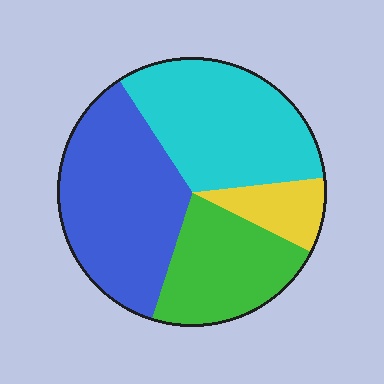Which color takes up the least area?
Yellow, at roughly 10%.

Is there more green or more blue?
Blue.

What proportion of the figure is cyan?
Cyan covers around 30% of the figure.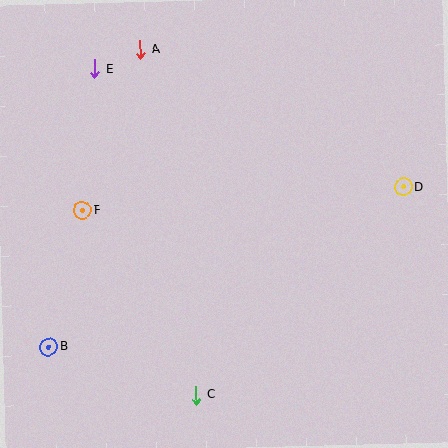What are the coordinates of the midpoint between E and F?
The midpoint between E and F is at (88, 140).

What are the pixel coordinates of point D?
Point D is at (403, 187).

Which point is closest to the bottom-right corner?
Point C is closest to the bottom-right corner.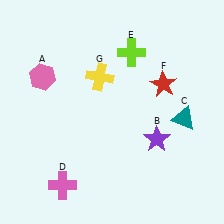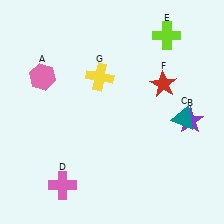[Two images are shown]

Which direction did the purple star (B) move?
The purple star (B) moved right.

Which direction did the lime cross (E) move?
The lime cross (E) moved right.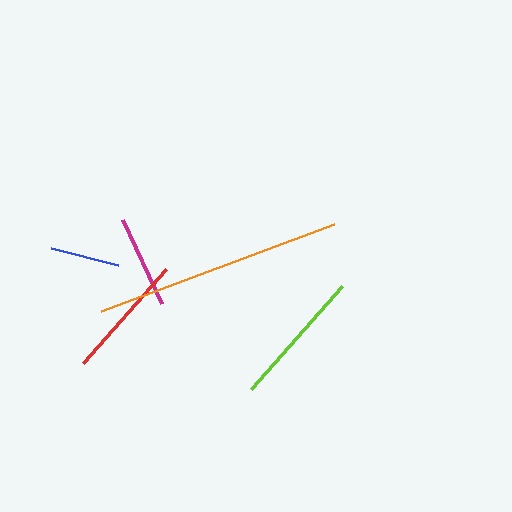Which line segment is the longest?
The orange line is the longest at approximately 249 pixels.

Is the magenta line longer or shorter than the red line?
The red line is longer than the magenta line.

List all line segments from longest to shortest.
From longest to shortest: orange, lime, red, magenta, blue.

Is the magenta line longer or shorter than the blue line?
The magenta line is longer than the blue line.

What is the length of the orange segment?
The orange segment is approximately 249 pixels long.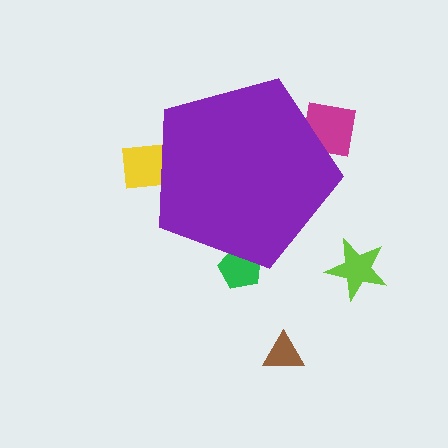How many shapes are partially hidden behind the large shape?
3 shapes are partially hidden.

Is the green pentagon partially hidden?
Yes, the green pentagon is partially hidden behind the purple pentagon.